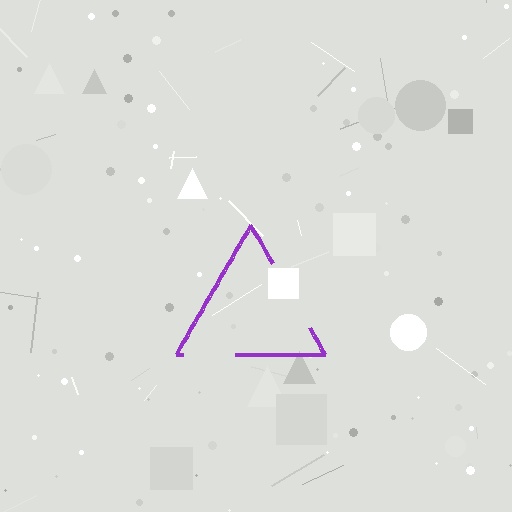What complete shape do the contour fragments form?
The contour fragments form a triangle.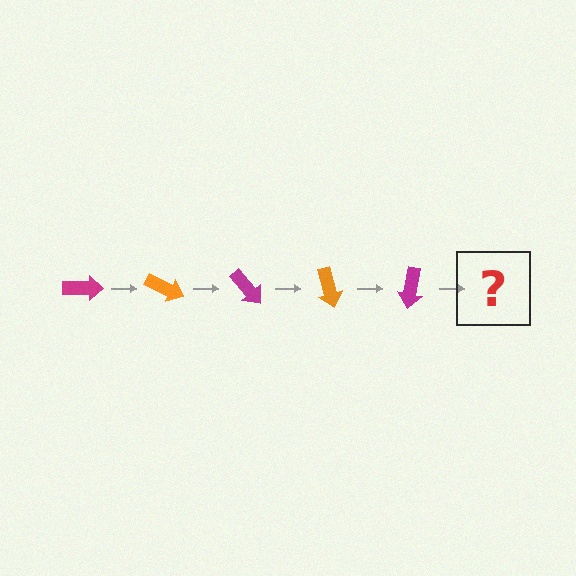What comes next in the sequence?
The next element should be an orange arrow, rotated 125 degrees from the start.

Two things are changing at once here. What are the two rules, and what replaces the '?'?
The two rules are that it rotates 25 degrees each step and the color cycles through magenta and orange. The '?' should be an orange arrow, rotated 125 degrees from the start.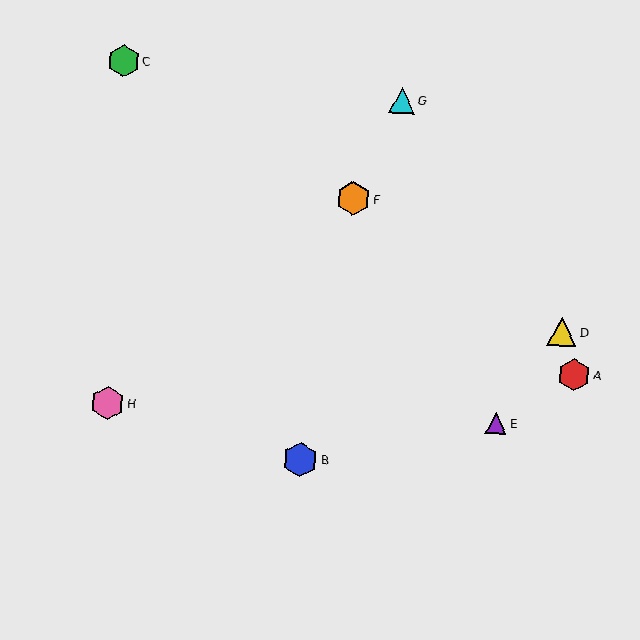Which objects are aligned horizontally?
Objects E, H are aligned horizontally.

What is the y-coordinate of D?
Object D is at y≈332.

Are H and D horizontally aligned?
No, H is at y≈403 and D is at y≈332.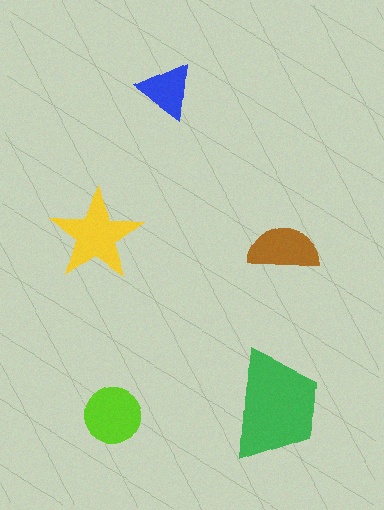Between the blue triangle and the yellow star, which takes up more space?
The yellow star.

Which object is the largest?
The green trapezoid.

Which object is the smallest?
The blue triangle.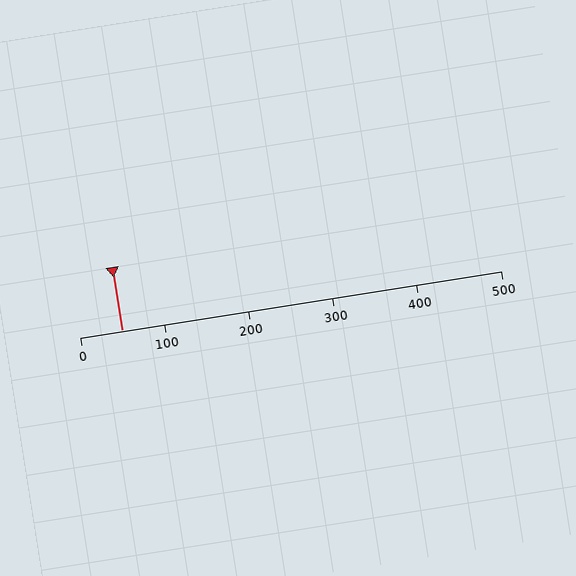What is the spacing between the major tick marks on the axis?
The major ticks are spaced 100 apart.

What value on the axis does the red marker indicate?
The marker indicates approximately 50.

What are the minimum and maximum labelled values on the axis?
The axis runs from 0 to 500.